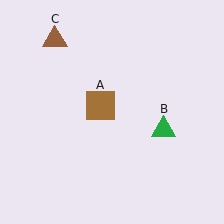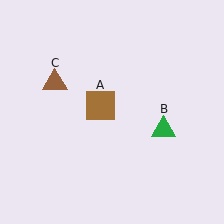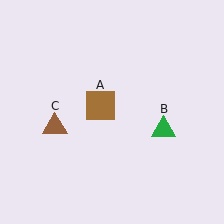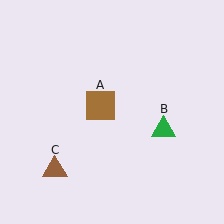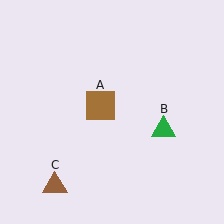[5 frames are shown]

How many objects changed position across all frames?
1 object changed position: brown triangle (object C).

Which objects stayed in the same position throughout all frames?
Brown square (object A) and green triangle (object B) remained stationary.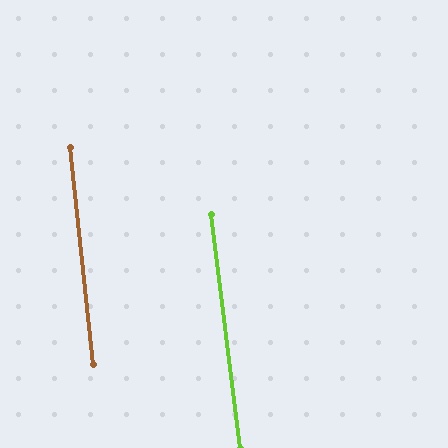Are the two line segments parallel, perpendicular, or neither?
Parallel — their directions differ by only 1.1°.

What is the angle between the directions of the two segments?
Approximately 1 degree.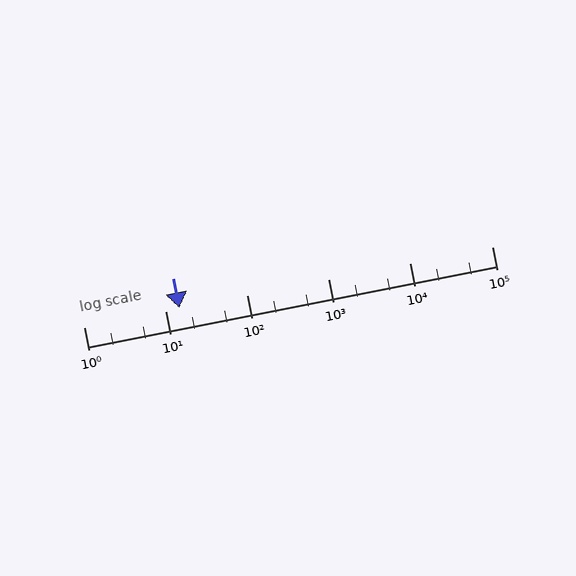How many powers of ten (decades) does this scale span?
The scale spans 5 decades, from 1 to 100000.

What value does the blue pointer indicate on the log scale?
The pointer indicates approximately 15.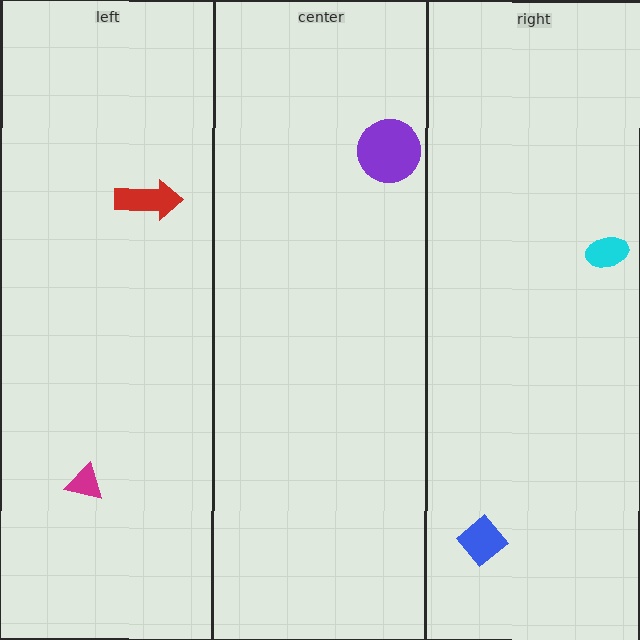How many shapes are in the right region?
2.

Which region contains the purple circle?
The center region.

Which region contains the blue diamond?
The right region.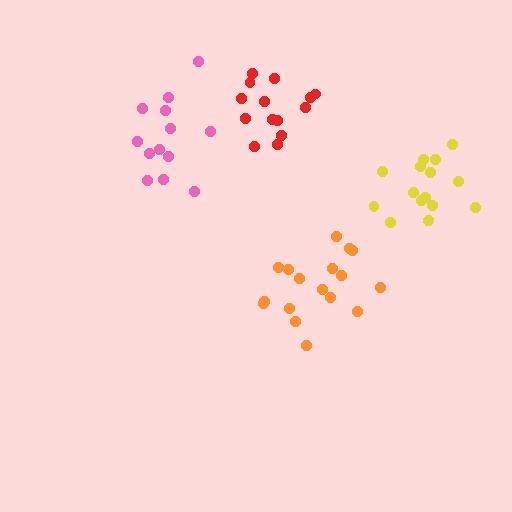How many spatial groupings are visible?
There are 4 spatial groupings.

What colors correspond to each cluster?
The clusters are colored: pink, orange, red, yellow.